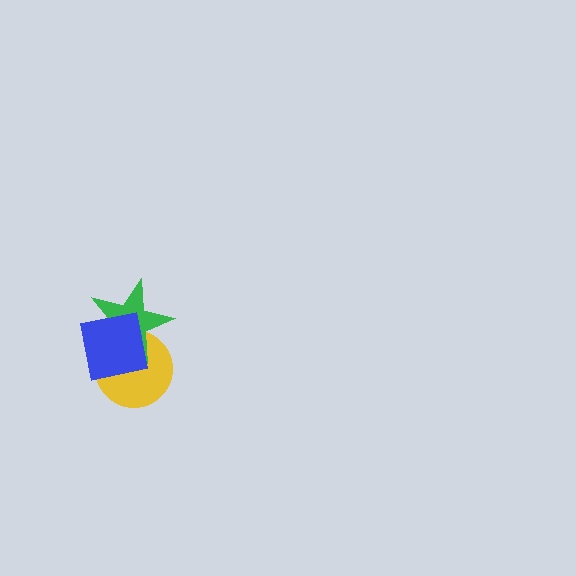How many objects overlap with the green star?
2 objects overlap with the green star.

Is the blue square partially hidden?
No, no other shape covers it.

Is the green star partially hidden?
Yes, it is partially covered by another shape.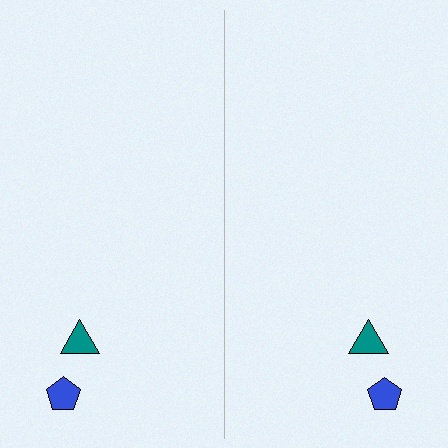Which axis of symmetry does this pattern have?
The pattern has a vertical axis of symmetry running through the center of the image.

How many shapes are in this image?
There are 4 shapes in this image.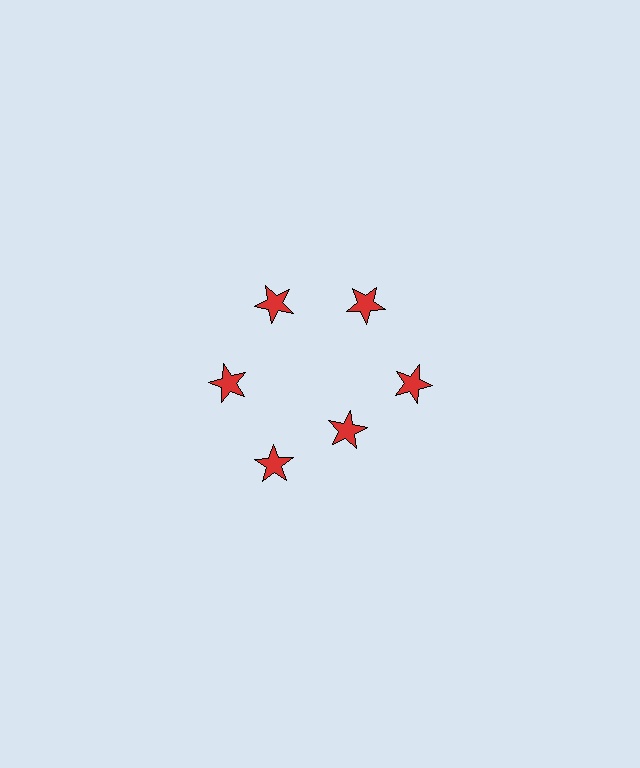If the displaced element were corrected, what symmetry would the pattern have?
It would have 6-fold rotational symmetry — the pattern would map onto itself every 60 degrees.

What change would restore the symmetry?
The symmetry would be restored by moving it outward, back onto the ring so that all 6 stars sit at equal angles and equal distance from the center.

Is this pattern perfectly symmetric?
No. The 6 red stars are arranged in a ring, but one element near the 5 o'clock position is pulled inward toward the center, breaking the 6-fold rotational symmetry.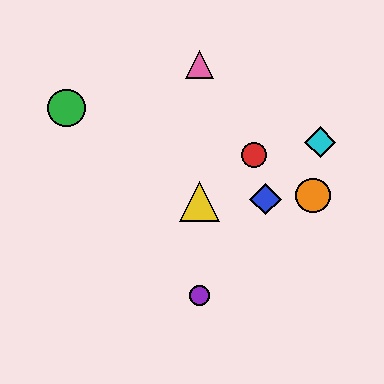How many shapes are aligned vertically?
3 shapes (the yellow triangle, the purple circle, the pink triangle) are aligned vertically.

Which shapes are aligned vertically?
The yellow triangle, the purple circle, the pink triangle are aligned vertically.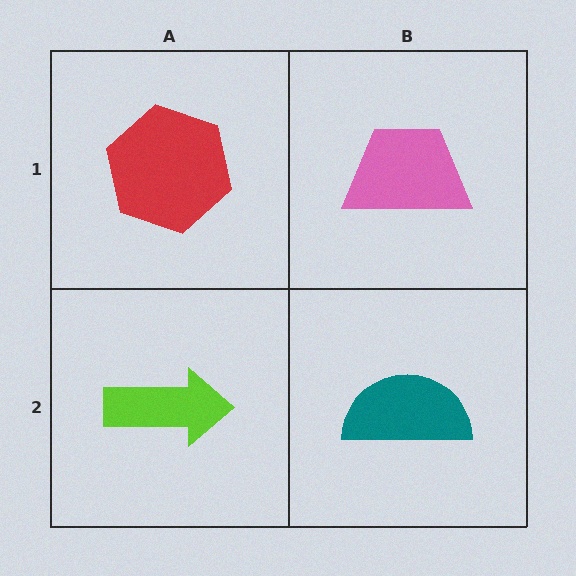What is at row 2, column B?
A teal semicircle.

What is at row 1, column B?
A pink trapezoid.